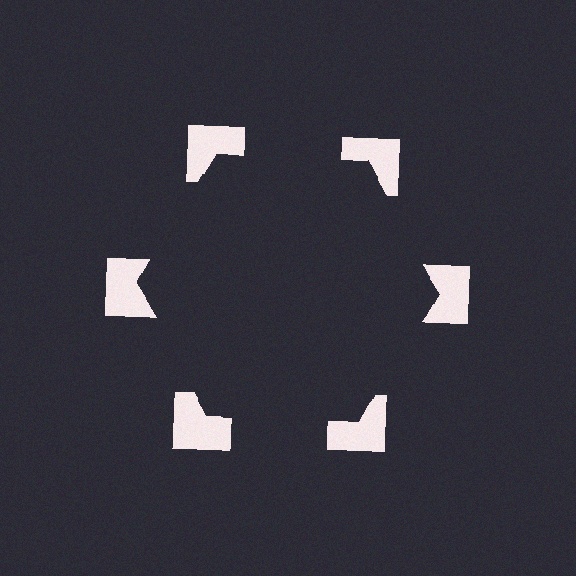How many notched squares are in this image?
There are 6 — one at each vertex of the illusory hexagon.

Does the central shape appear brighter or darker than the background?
It typically appears slightly darker than the background, even though no actual brightness change is drawn.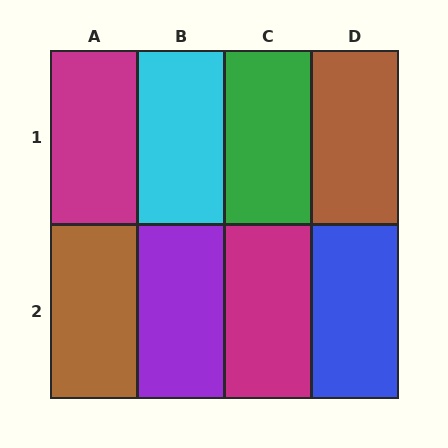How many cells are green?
1 cell is green.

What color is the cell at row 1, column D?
Brown.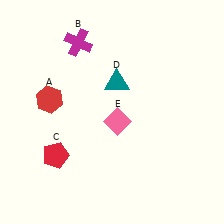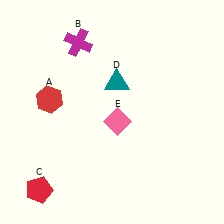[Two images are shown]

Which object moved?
The red pentagon (C) moved down.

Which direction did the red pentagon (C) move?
The red pentagon (C) moved down.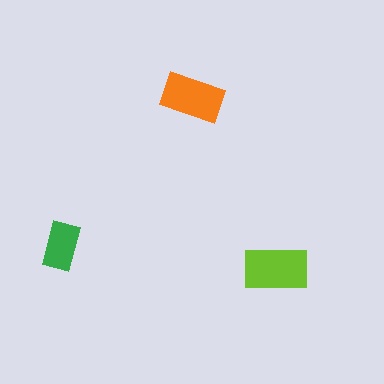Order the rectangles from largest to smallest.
the lime one, the orange one, the green one.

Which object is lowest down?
The lime rectangle is bottommost.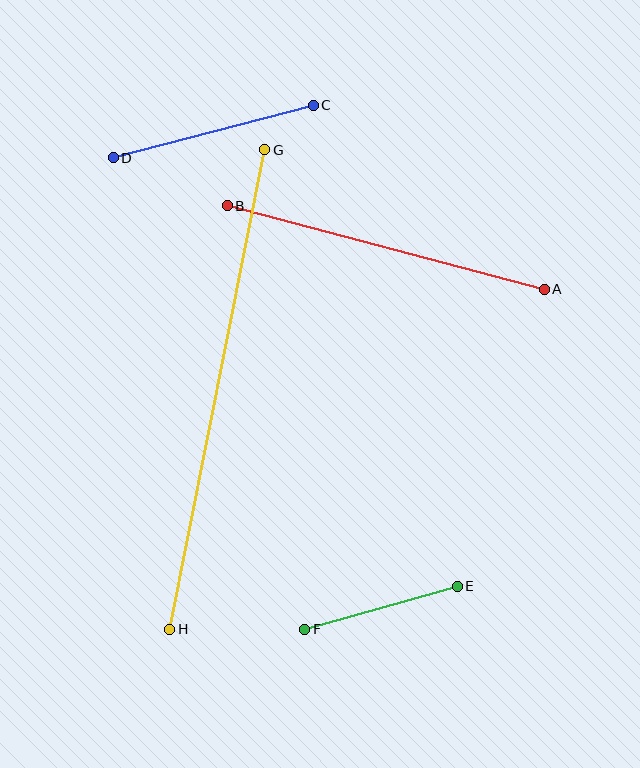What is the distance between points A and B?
The distance is approximately 328 pixels.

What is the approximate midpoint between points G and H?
The midpoint is at approximately (217, 390) pixels.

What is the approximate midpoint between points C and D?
The midpoint is at approximately (213, 131) pixels.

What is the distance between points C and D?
The distance is approximately 207 pixels.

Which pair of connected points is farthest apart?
Points G and H are farthest apart.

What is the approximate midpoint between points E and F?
The midpoint is at approximately (381, 608) pixels.